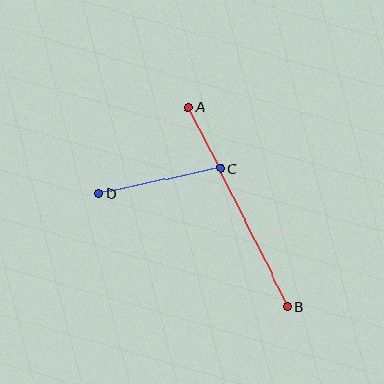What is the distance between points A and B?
The distance is approximately 223 pixels.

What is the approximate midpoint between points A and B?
The midpoint is at approximately (238, 207) pixels.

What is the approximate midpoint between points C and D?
The midpoint is at approximately (160, 181) pixels.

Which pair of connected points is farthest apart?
Points A and B are farthest apart.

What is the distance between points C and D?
The distance is approximately 124 pixels.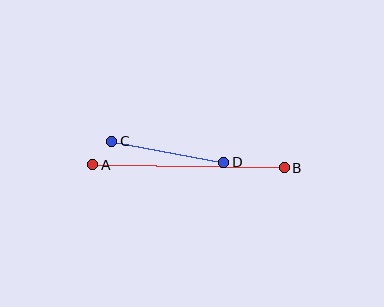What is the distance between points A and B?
The distance is approximately 192 pixels.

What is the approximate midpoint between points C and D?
The midpoint is at approximately (168, 152) pixels.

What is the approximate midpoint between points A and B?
The midpoint is at approximately (189, 166) pixels.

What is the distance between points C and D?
The distance is approximately 114 pixels.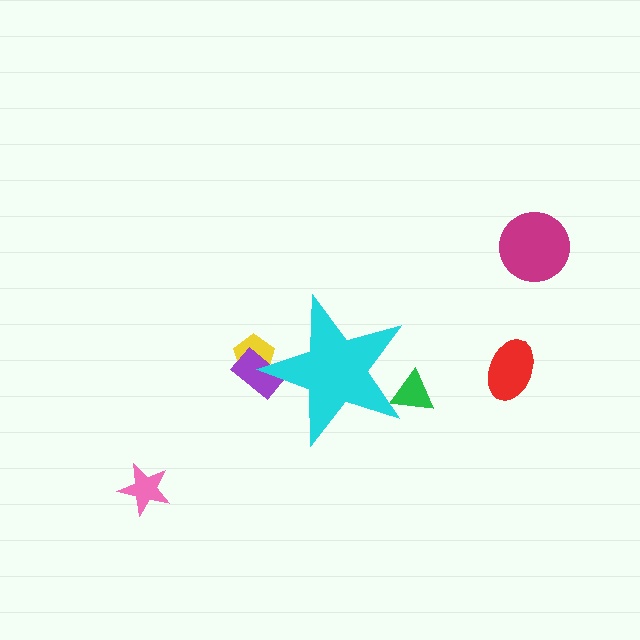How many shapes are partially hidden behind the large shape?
3 shapes are partially hidden.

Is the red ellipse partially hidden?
No, the red ellipse is fully visible.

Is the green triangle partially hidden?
Yes, the green triangle is partially hidden behind the cyan star.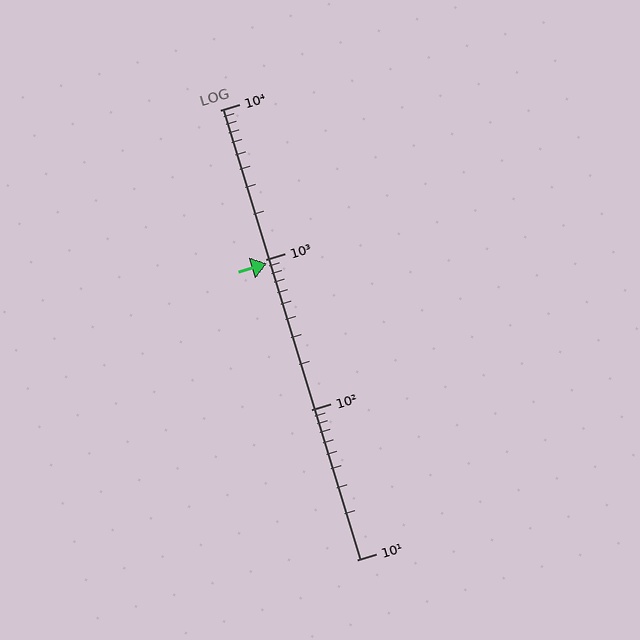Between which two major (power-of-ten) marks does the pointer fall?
The pointer is between 100 and 1000.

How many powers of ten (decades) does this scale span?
The scale spans 3 decades, from 10 to 10000.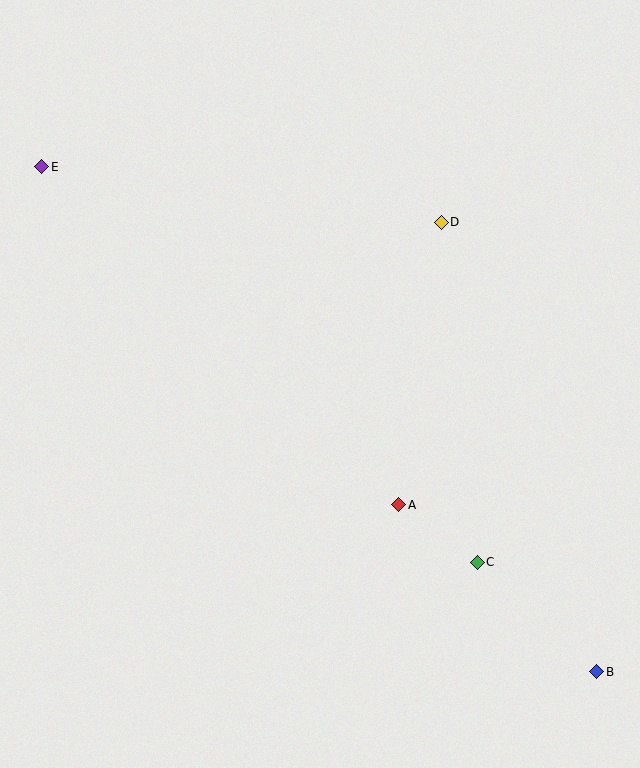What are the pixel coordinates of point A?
Point A is at (399, 505).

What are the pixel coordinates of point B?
Point B is at (597, 672).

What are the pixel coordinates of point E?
Point E is at (42, 167).